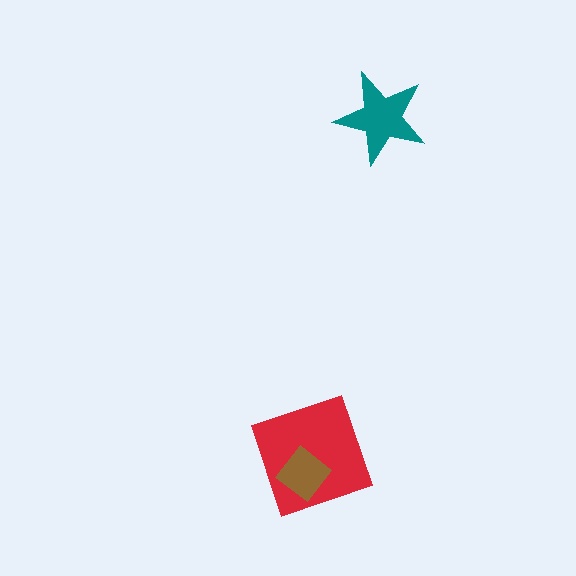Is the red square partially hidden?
Yes, it is partially covered by another shape.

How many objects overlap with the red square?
1 object overlaps with the red square.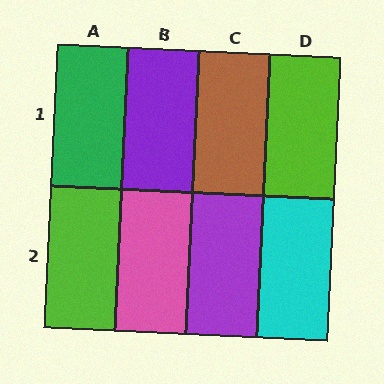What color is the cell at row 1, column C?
Brown.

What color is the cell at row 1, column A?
Green.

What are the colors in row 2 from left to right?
Lime, pink, purple, cyan.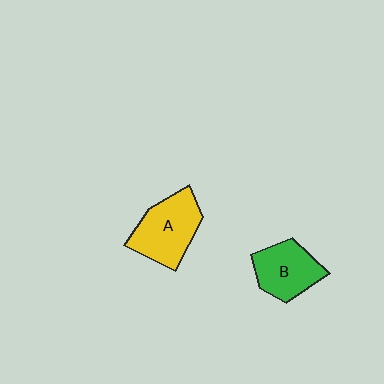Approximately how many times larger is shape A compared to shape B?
Approximately 1.2 times.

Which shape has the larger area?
Shape A (yellow).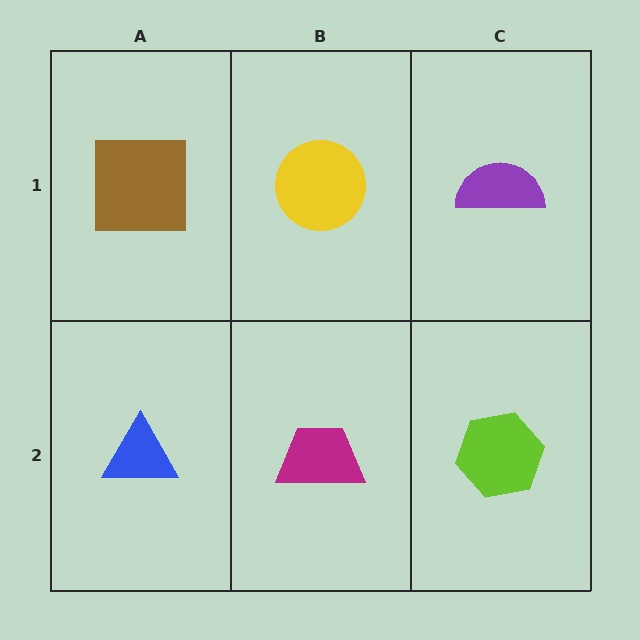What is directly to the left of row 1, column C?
A yellow circle.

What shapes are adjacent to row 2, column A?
A brown square (row 1, column A), a magenta trapezoid (row 2, column B).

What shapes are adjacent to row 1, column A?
A blue triangle (row 2, column A), a yellow circle (row 1, column B).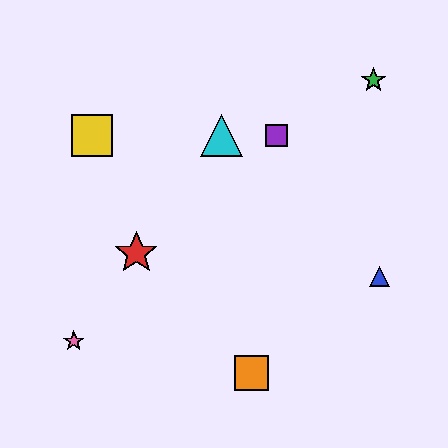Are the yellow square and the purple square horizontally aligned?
Yes, both are at y≈136.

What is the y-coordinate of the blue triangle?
The blue triangle is at y≈277.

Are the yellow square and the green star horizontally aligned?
No, the yellow square is at y≈136 and the green star is at y≈80.